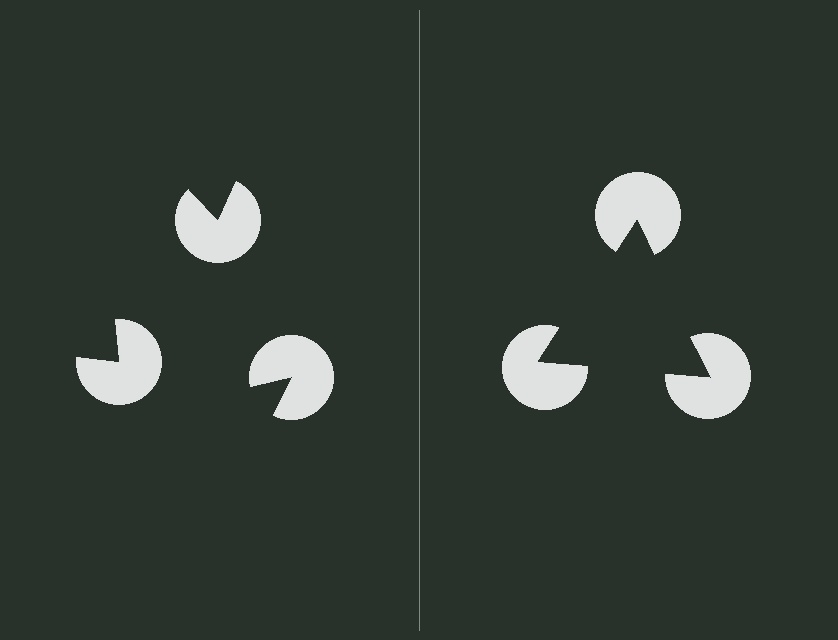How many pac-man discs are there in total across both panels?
6 — 3 on each side.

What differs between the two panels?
The pac-man discs are positioned identically on both sides; only the wedge orientations differ. On the right they align to a triangle; on the left they are misaligned.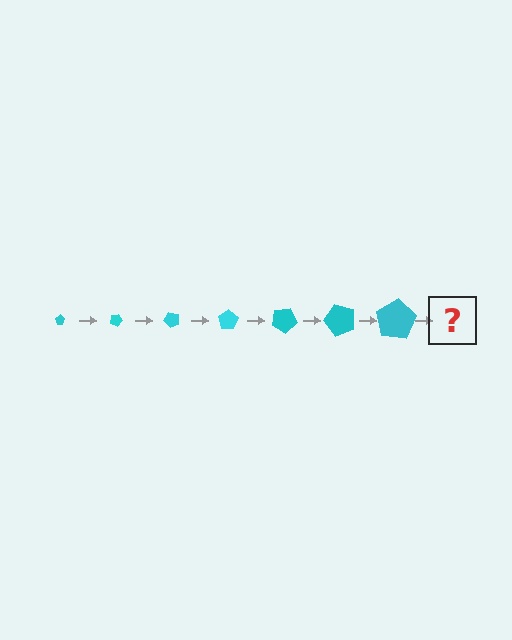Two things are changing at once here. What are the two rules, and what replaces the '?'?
The two rules are that the pentagon grows larger each step and it rotates 25 degrees each step. The '?' should be a pentagon, larger than the previous one and rotated 175 degrees from the start.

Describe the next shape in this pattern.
It should be a pentagon, larger than the previous one and rotated 175 degrees from the start.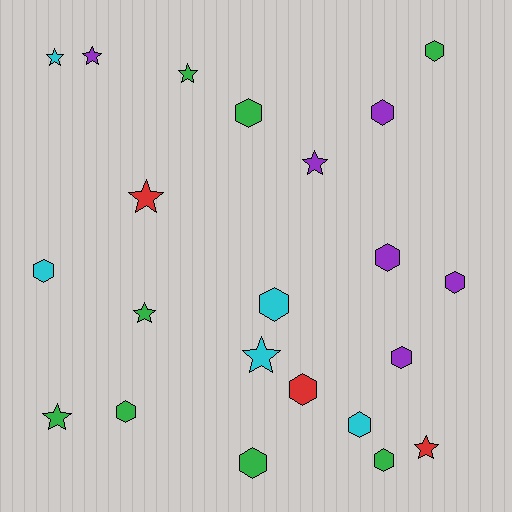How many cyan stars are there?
There are 2 cyan stars.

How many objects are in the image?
There are 22 objects.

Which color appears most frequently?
Green, with 8 objects.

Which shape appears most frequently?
Hexagon, with 13 objects.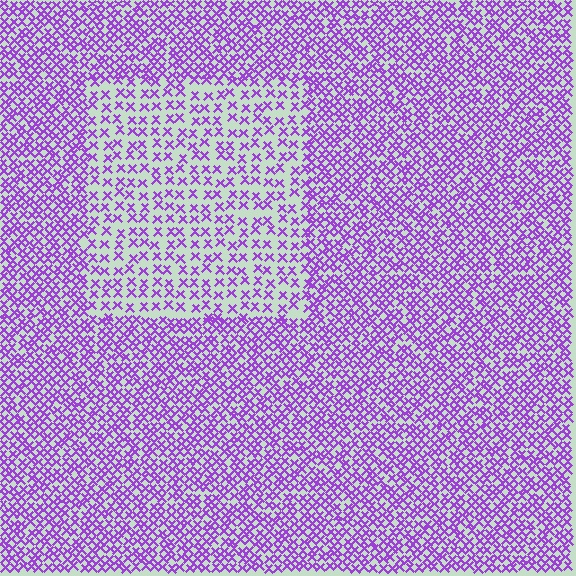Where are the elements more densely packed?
The elements are more densely packed outside the rectangle boundary.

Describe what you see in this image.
The image contains small purple elements arranged at two different densities. A rectangle-shaped region is visible where the elements are less densely packed than the surrounding area.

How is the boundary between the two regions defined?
The boundary is defined by a change in element density (approximately 2.0x ratio). All elements are the same color, size, and shape.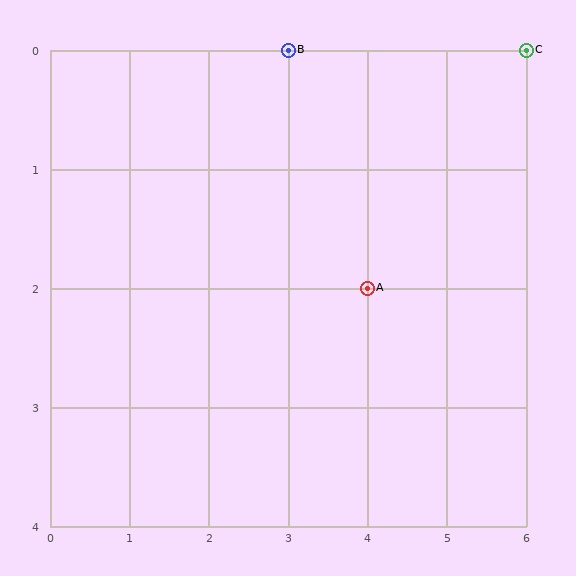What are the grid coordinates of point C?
Point C is at grid coordinates (6, 0).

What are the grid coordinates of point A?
Point A is at grid coordinates (4, 2).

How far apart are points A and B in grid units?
Points A and B are 1 column and 2 rows apart (about 2.2 grid units diagonally).